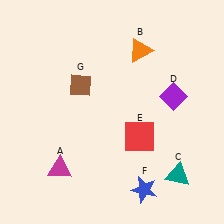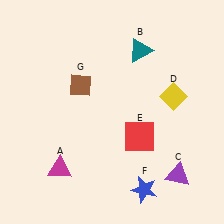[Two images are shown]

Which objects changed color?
B changed from orange to teal. C changed from teal to purple. D changed from purple to yellow.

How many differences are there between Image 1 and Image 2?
There are 3 differences between the two images.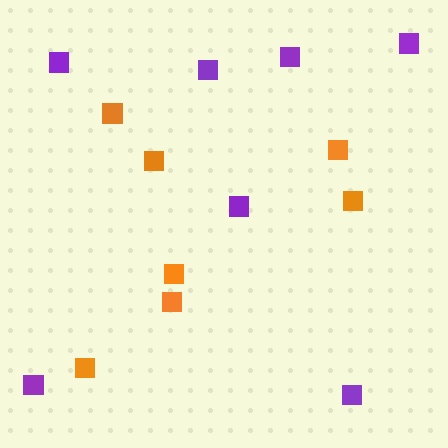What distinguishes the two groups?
There are 2 groups: one group of purple squares (7) and one group of orange squares (7).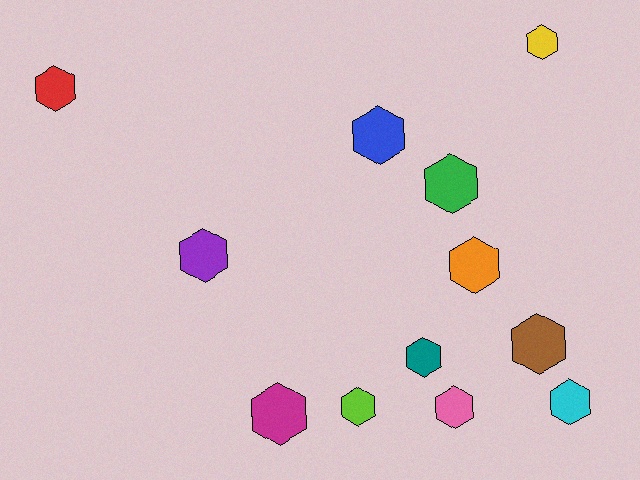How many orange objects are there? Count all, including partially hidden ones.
There is 1 orange object.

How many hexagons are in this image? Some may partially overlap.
There are 12 hexagons.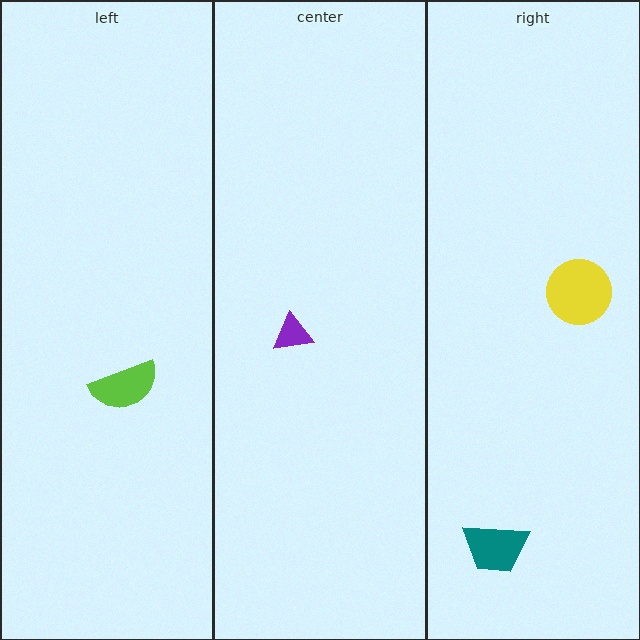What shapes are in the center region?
The purple triangle.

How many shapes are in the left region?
1.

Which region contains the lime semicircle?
The left region.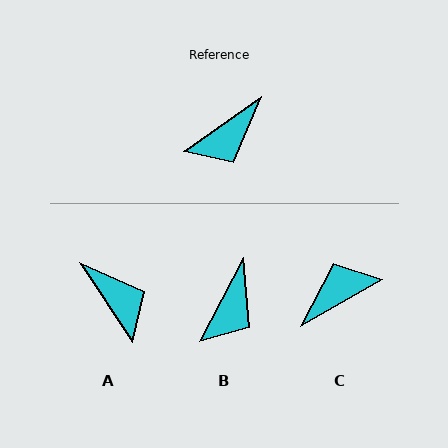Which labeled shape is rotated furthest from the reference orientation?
C, about 175 degrees away.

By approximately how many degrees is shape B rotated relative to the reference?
Approximately 28 degrees counter-clockwise.